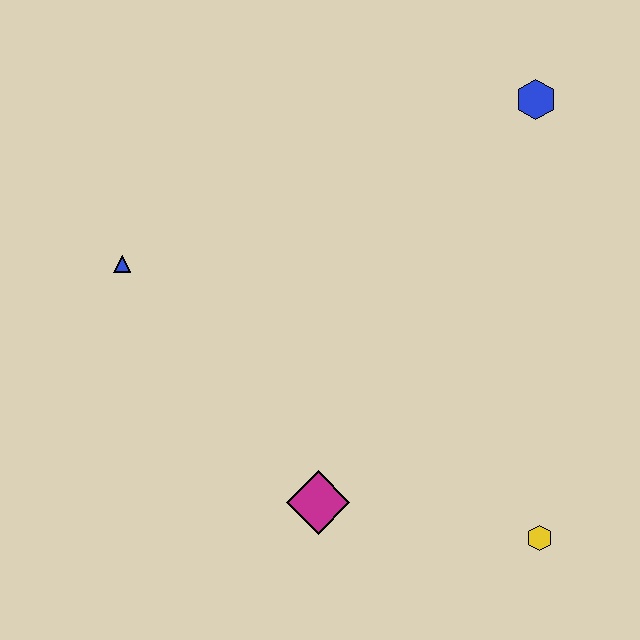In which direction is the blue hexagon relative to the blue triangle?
The blue hexagon is to the right of the blue triangle.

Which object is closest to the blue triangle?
The magenta diamond is closest to the blue triangle.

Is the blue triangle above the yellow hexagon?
Yes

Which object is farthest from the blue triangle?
The yellow hexagon is farthest from the blue triangle.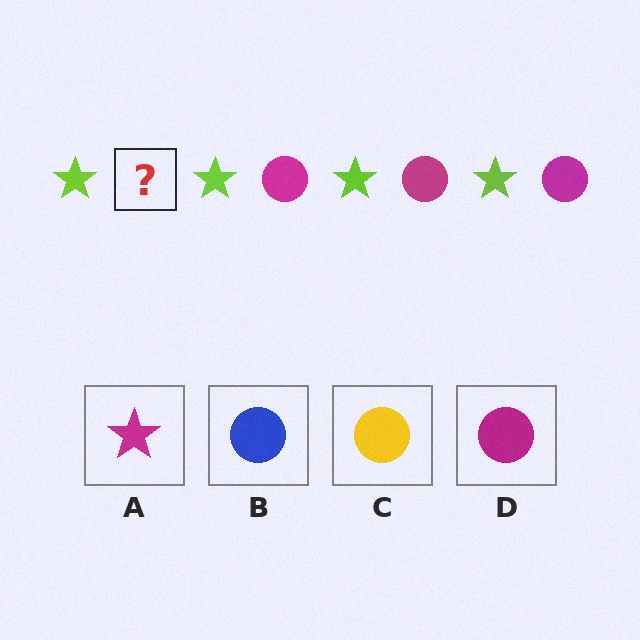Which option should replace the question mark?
Option D.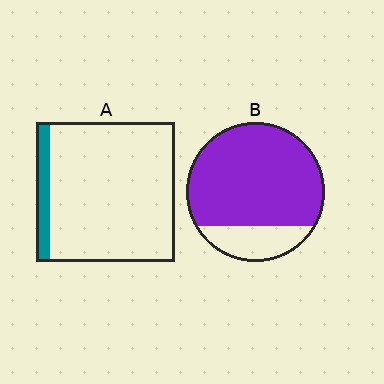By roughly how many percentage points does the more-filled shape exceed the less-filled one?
By roughly 70 percentage points (B over A).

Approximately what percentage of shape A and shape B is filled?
A is approximately 10% and B is approximately 80%.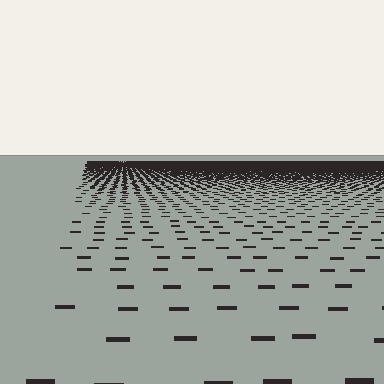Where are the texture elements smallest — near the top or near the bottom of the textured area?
Near the top.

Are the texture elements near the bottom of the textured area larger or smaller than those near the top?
Larger. Near the bottom, elements are closer to the viewer and appear at a bigger on-screen size.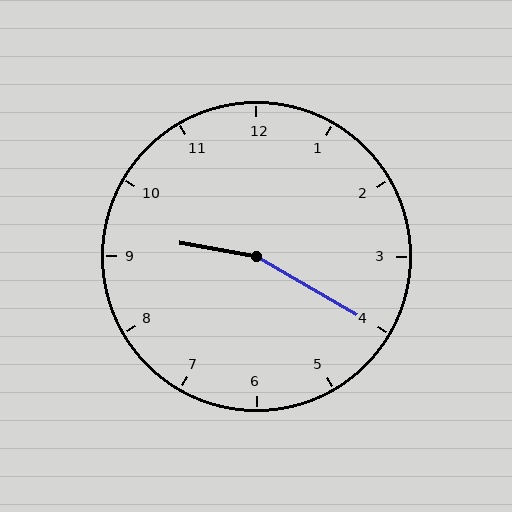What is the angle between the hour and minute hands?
Approximately 160 degrees.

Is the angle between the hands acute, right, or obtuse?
It is obtuse.